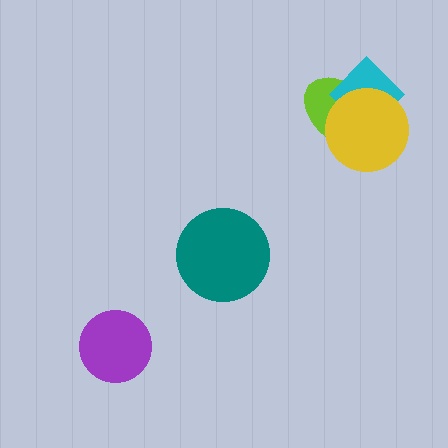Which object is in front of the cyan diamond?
The yellow circle is in front of the cyan diamond.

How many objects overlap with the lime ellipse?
2 objects overlap with the lime ellipse.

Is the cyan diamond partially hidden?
Yes, it is partially covered by another shape.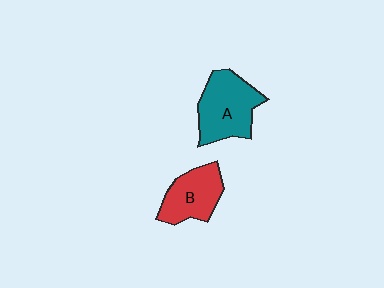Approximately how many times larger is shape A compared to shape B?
Approximately 1.3 times.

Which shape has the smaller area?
Shape B (red).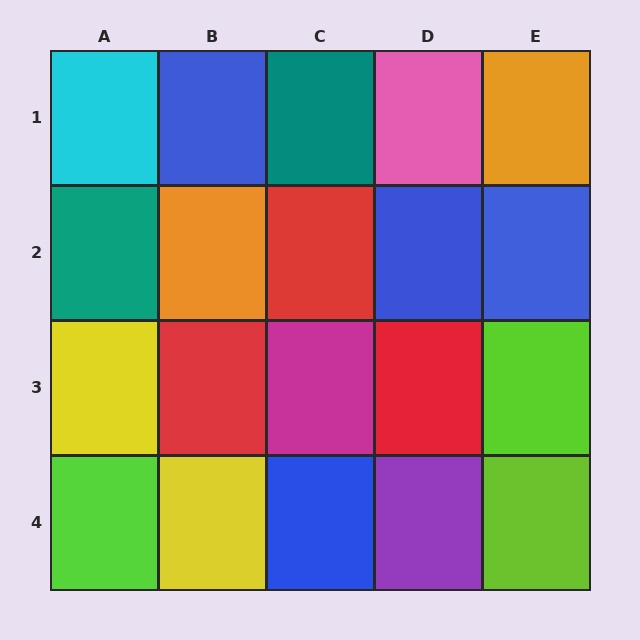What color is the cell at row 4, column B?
Yellow.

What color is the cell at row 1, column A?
Cyan.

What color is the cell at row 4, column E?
Lime.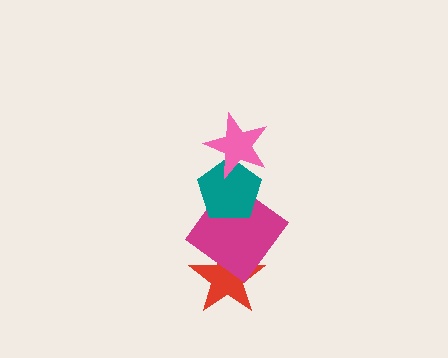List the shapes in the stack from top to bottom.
From top to bottom: the pink star, the teal pentagon, the magenta diamond, the red star.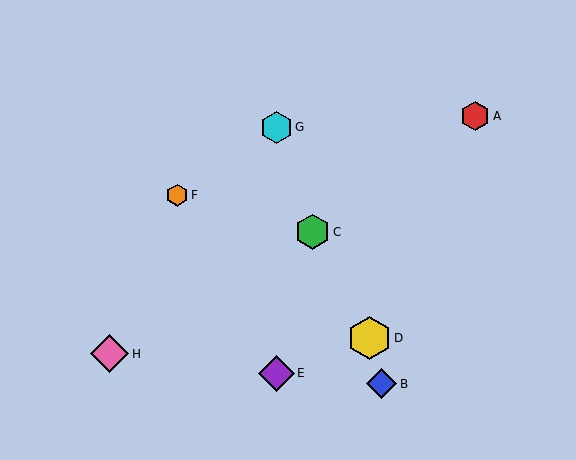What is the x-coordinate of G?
Object G is at x≈276.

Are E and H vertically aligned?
No, E is at x≈276 and H is at x≈110.